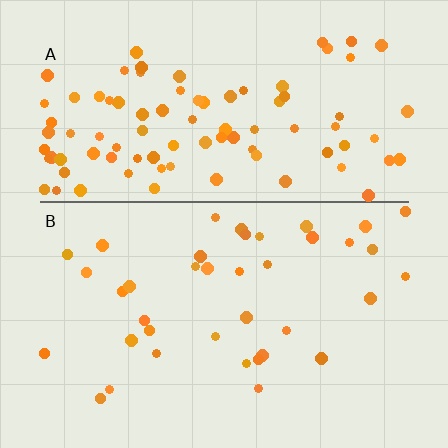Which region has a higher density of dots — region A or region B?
A (the top).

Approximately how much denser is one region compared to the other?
Approximately 2.4× — region A over region B.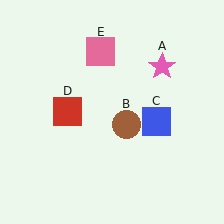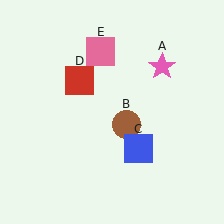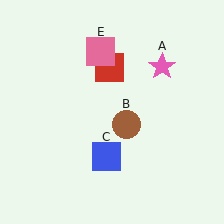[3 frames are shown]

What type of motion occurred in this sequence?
The blue square (object C), red square (object D) rotated clockwise around the center of the scene.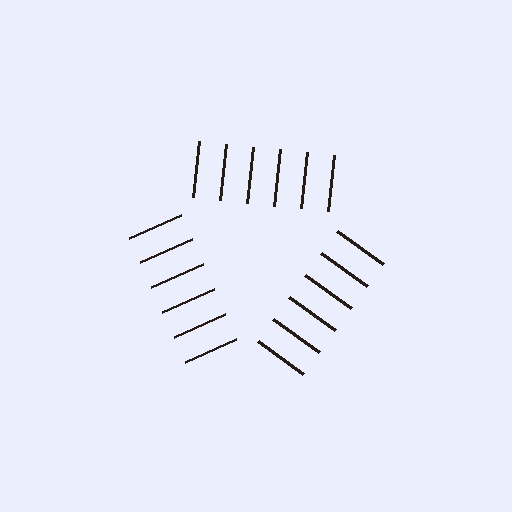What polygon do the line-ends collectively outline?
An illusory triangle — the line segments terminate on its edges but no continuous stroke is drawn.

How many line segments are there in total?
18 — 6 along each of the 3 edges.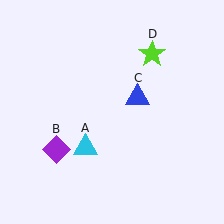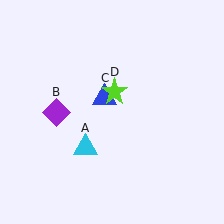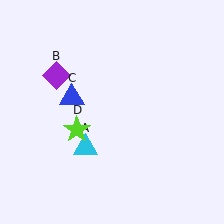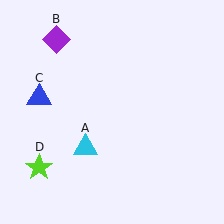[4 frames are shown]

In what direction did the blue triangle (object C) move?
The blue triangle (object C) moved left.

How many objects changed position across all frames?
3 objects changed position: purple diamond (object B), blue triangle (object C), lime star (object D).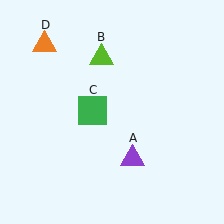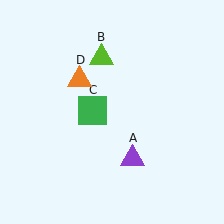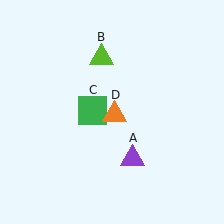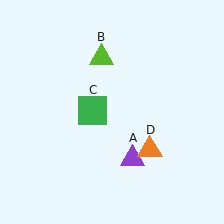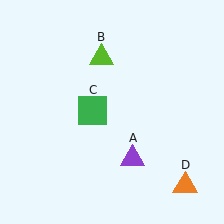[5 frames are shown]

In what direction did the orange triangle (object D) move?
The orange triangle (object D) moved down and to the right.